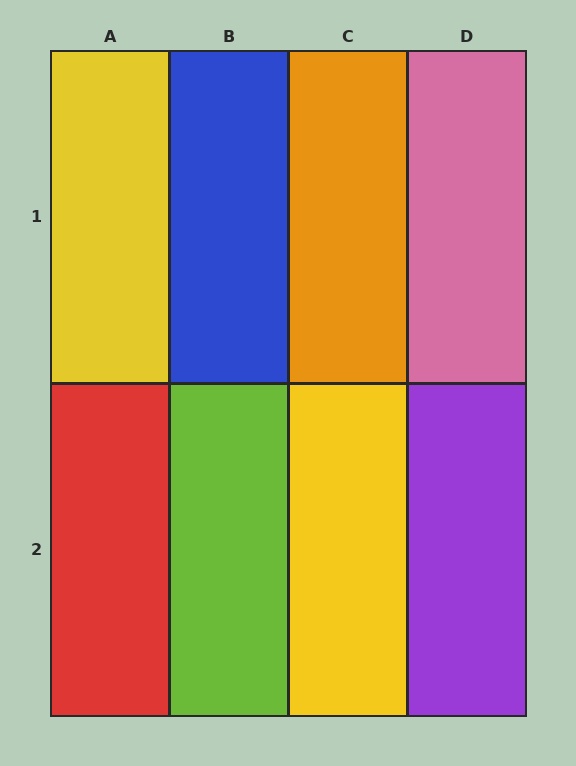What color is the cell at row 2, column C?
Yellow.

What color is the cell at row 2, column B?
Lime.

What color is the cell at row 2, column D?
Purple.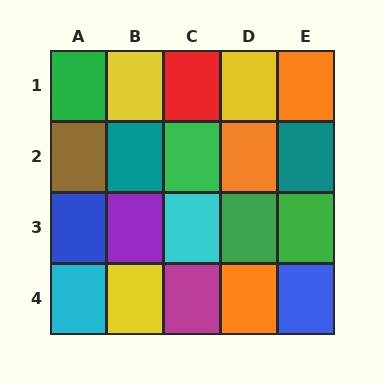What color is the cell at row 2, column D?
Orange.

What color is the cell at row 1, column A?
Green.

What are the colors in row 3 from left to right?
Blue, purple, cyan, green, green.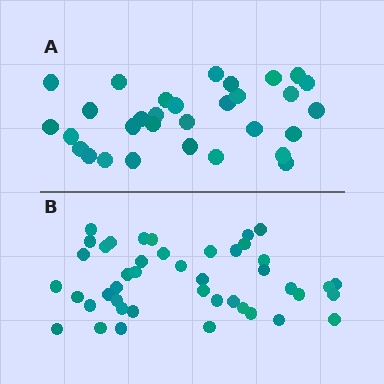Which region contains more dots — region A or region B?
Region B (the bottom region) has more dots.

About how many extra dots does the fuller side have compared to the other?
Region B has approximately 15 more dots than region A.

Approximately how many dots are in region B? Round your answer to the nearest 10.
About 40 dots. (The exact count is 44, which rounds to 40.)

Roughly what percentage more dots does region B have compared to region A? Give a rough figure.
About 40% more.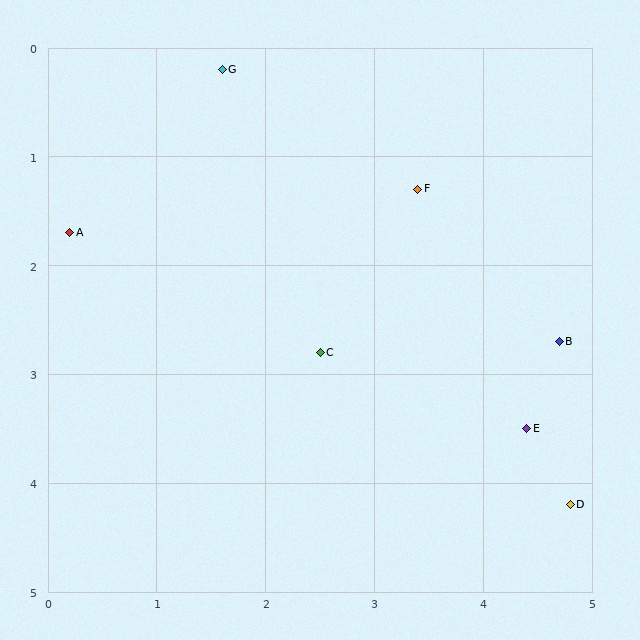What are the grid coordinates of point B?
Point B is at approximately (4.7, 2.7).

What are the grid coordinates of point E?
Point E is at approximately (4.4, 3.5).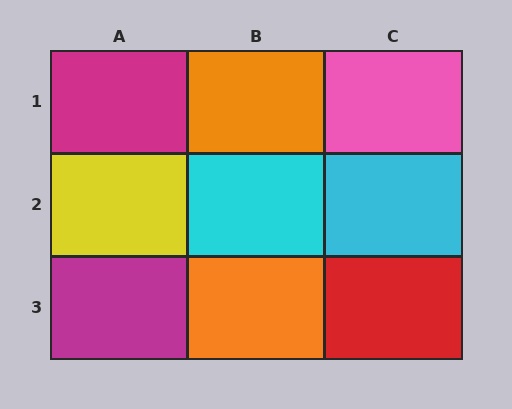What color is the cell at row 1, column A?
Magenta.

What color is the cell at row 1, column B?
Orange.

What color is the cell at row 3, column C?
Red.